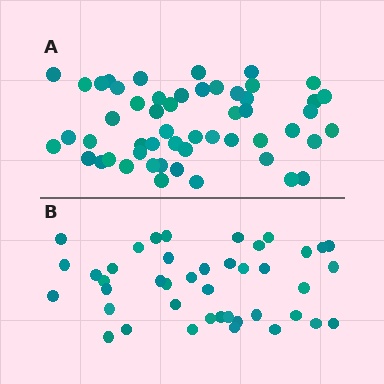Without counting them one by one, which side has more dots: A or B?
Region A (the top region) has more dots.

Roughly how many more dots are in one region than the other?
Region A has roughly 12 or so more dots than region B.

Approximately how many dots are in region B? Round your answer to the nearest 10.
About 40 dots. (The exact count is 42, which rounds to 40.)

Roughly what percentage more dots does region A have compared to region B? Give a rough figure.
About 25% more.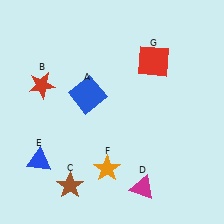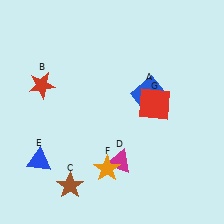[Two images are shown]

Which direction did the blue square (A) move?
The blue square (A) moved right.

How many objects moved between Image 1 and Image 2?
3 objects moved between the two images.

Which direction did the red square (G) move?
The red square (G) moved down.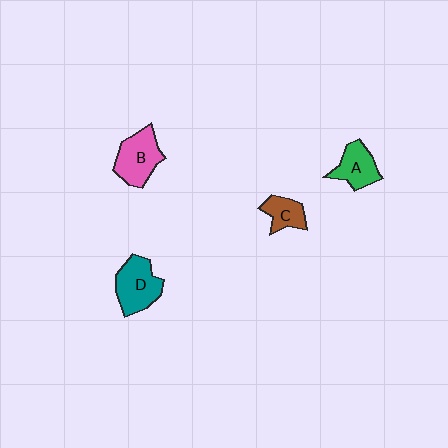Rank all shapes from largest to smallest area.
From largest to smallest: D (teal), B (pink), A (green), C (brown).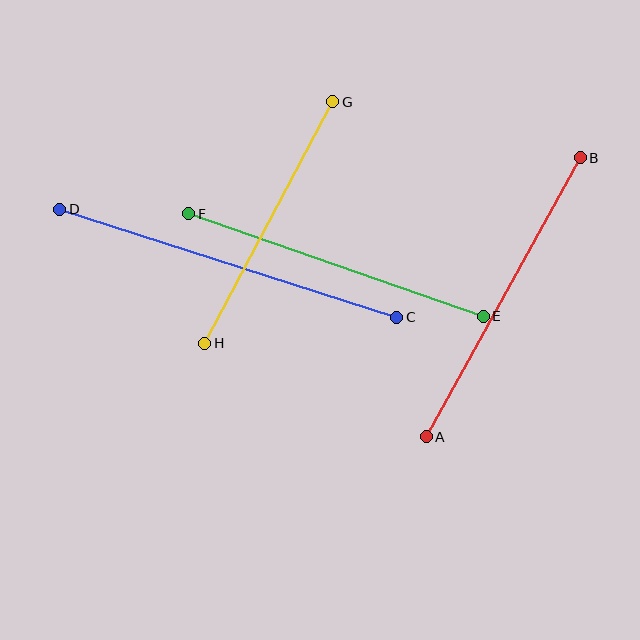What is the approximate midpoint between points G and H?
The midpoint is at approximately (269, 222) pixels.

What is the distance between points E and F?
The distance is approximately 312 pixels.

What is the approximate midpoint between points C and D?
The midpoint is at approximately (228, 263) pixels.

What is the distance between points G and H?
The distance is approximately 273 pixels.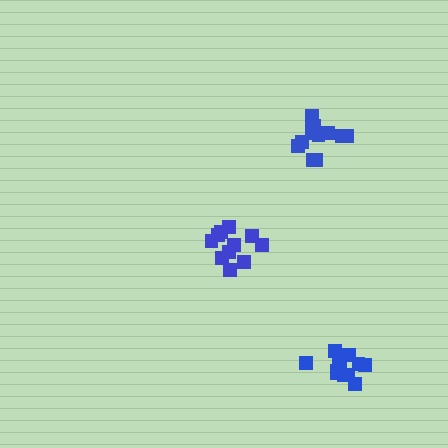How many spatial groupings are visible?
There are 3 spatial groupings.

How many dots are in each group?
Group 1: 13 dots, Group 2: 11 dots, Group 3: 12 dots (36 total).